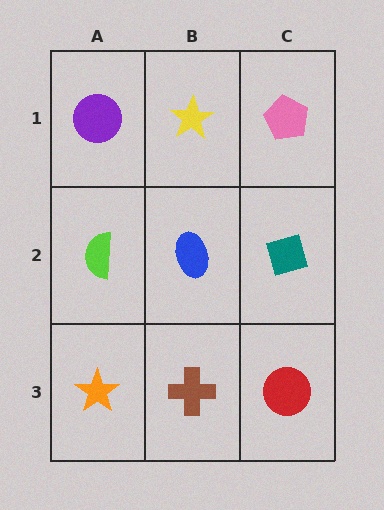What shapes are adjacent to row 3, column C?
A teal diamond (row 2, column C), a brown cross (row 3, column B).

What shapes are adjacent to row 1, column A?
A lime semicircle (row 2, column A), a yellow star (row 1, column B).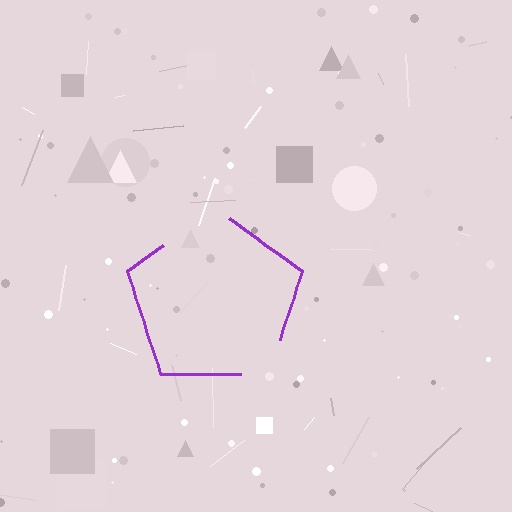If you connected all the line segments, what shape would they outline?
They would outline a pentagon.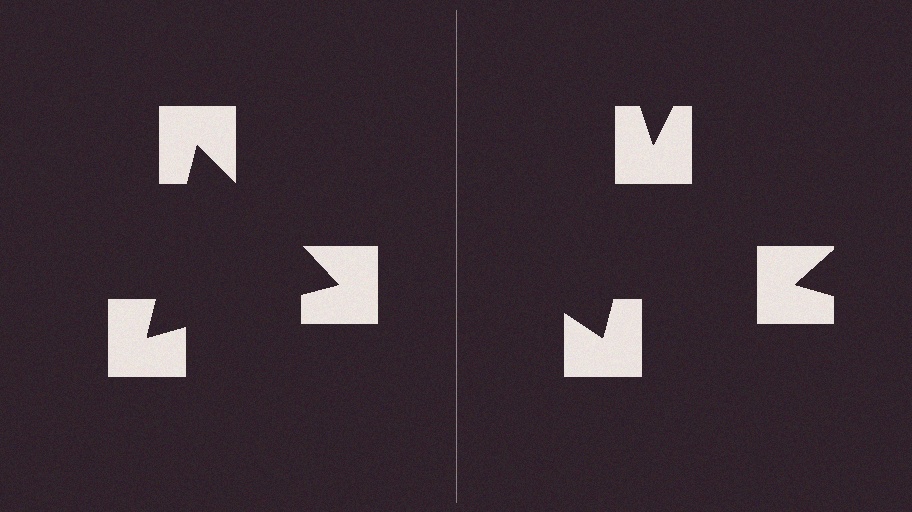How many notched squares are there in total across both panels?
6 — 3 on each side.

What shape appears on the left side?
An illusory triangle.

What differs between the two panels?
The notched squares are positioned identically on both sides; only the wedge orientations differ. On the left they align to a triangle; on the right they are misaligned.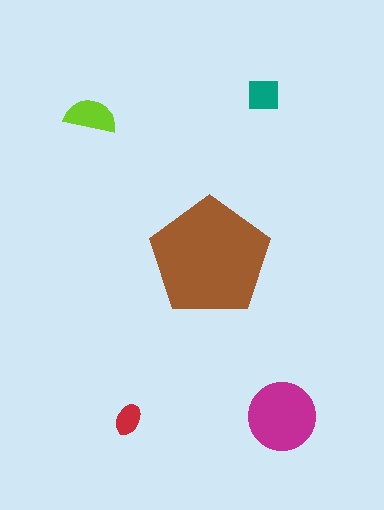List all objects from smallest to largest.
The red ellipse, the teal square, the lime semicircle, the magenta circle, the brown pentagon.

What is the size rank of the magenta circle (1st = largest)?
2nd.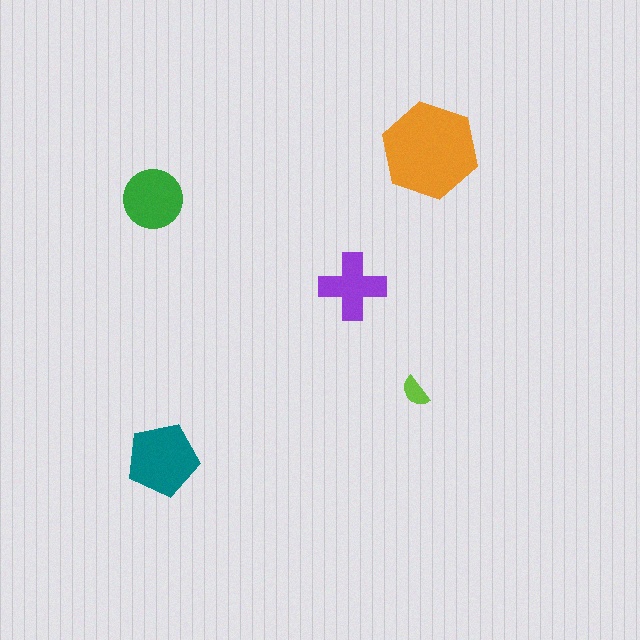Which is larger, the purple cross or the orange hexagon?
The orange hexagon.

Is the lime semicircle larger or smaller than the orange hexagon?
Smaller.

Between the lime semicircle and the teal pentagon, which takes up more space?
The teal pentagon.